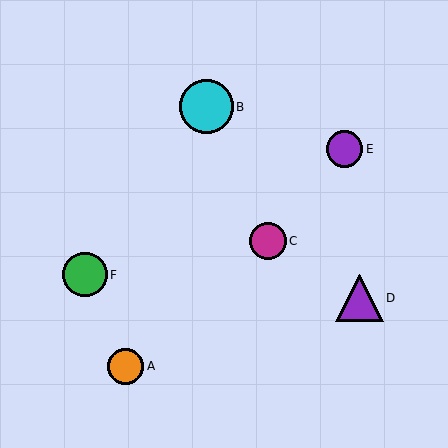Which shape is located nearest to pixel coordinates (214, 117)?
The cyan circle (labeled B) at (206, 107) is nearest to that location.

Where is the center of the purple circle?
The center of the purple circle is at (344, 149).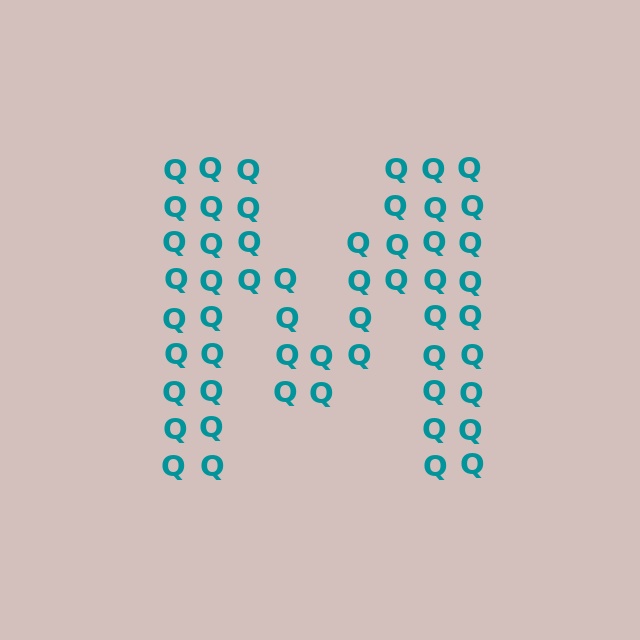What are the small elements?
The small elements are letter Q's.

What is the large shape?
The large shape is the letter M.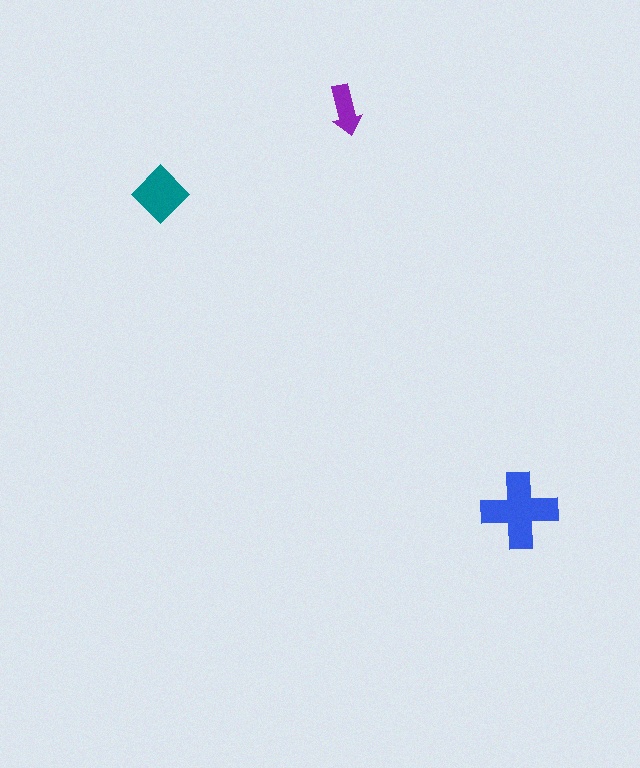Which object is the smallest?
The purple arrow.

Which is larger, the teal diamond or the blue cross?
The blue cross.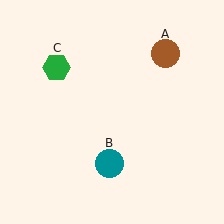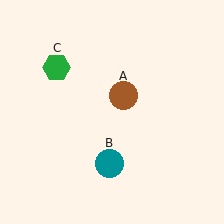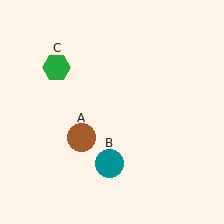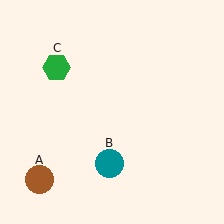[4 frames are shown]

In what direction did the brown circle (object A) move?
The brown circle (object A) moved down and to the left.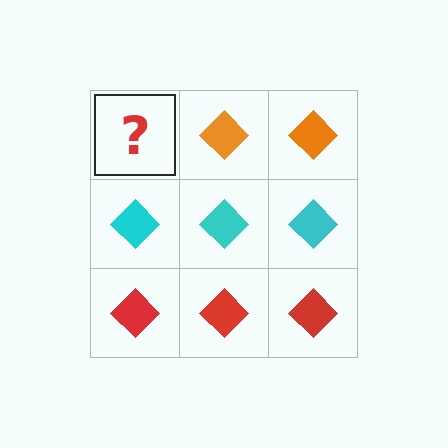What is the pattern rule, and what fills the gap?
The rule is that each row has a consistent color. The gap should be filled with an orange diamond.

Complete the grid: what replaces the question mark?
The question mark should be replaced with an orange diamond.